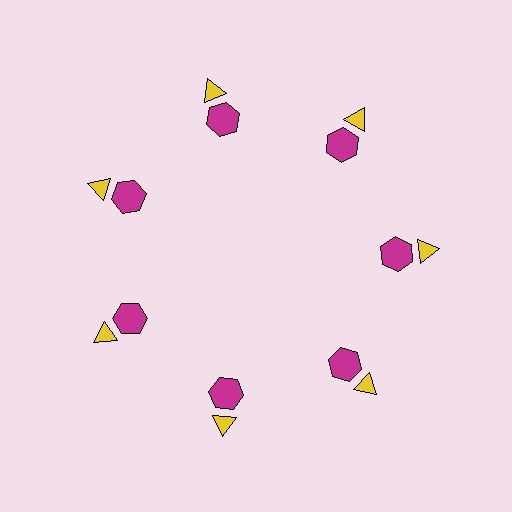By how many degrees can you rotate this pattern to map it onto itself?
The pattern maps onto itself every 51 degrees of rotation.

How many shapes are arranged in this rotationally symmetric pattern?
There are 14 shapes, arranged in 7 groups of 2.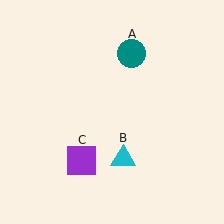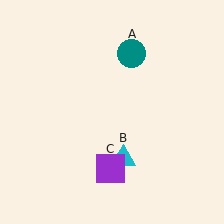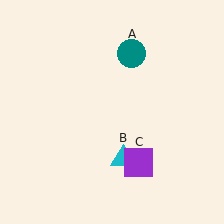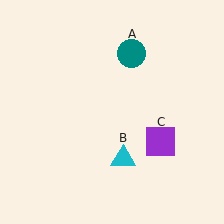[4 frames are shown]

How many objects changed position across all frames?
1 object changed position: purple square (object C).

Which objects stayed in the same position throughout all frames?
Teal circle (object A) and cyan triangle (object B) remained stationary.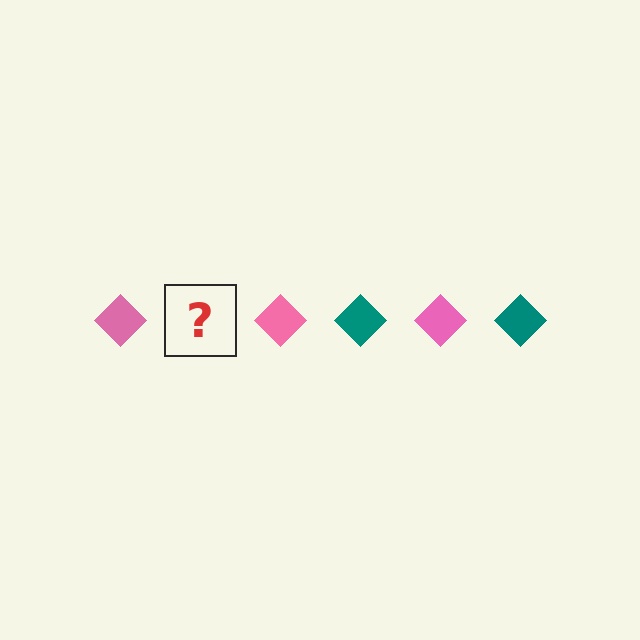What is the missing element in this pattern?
The missing element is a teal diamond.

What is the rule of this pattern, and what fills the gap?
The rule is that the pattern cycles through pink, teal diamonds. The gap should be filled with a teal diamond.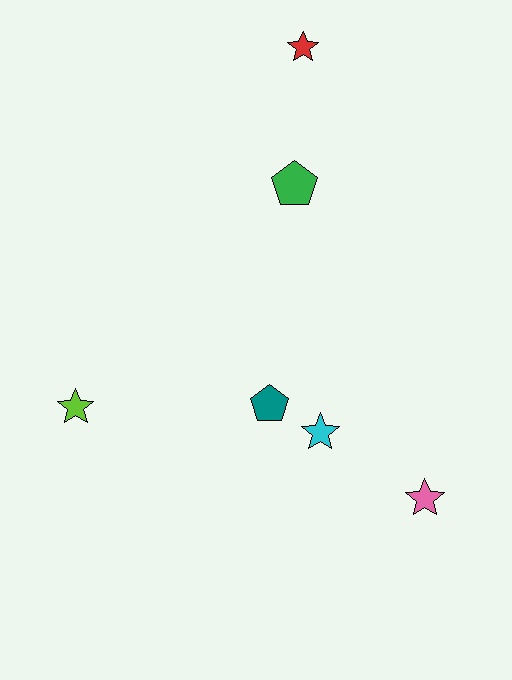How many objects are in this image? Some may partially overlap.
There are 6 objects.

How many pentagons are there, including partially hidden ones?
There are 2 pentagons.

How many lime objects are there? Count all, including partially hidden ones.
There is 1 lime object.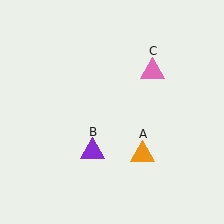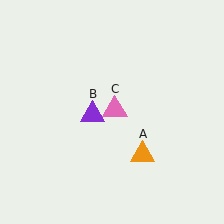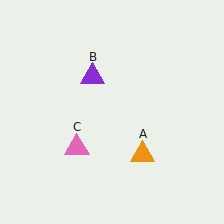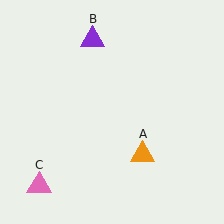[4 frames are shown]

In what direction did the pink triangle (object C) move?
The pink triangle (object C) moved down and to the left.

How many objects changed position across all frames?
2 objects changed position: purple triangle (object B), pink triangle (object C).